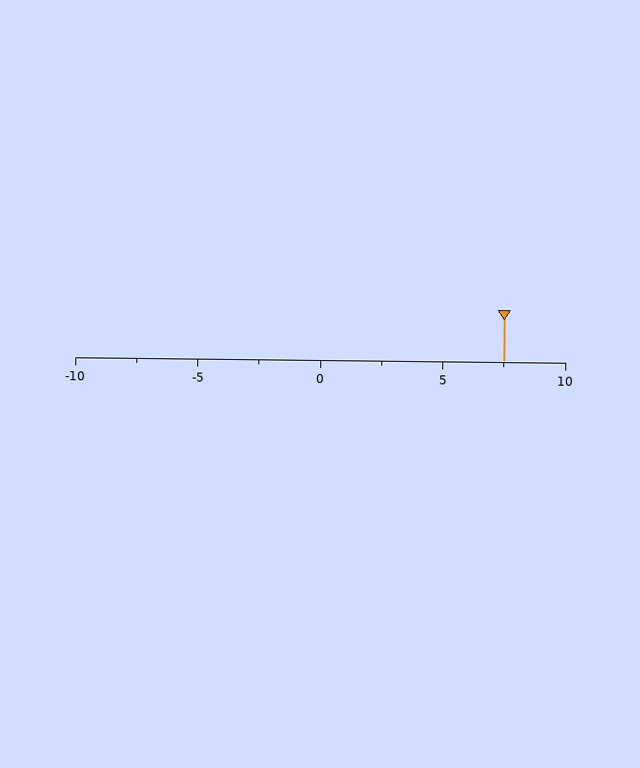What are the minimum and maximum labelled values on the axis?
The axis runs from -10 to 10.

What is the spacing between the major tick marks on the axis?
The major ticks are spaced 5 apart.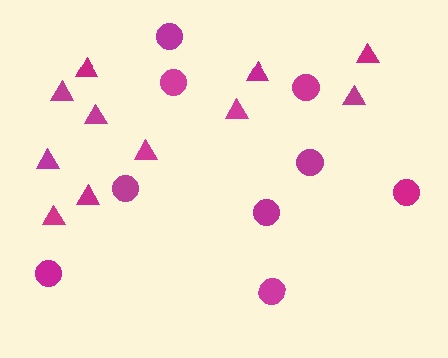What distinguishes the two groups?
There are 2 groups: one group of triangles (11) and one group of circles (9).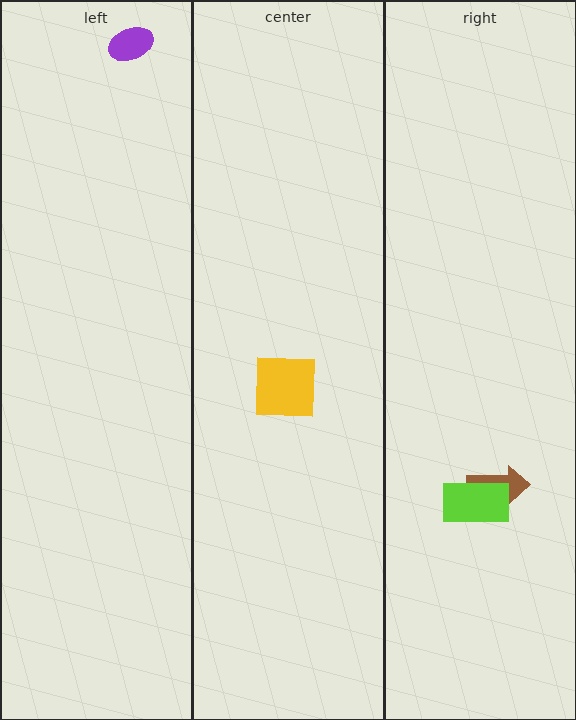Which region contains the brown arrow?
The right region.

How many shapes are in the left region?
1.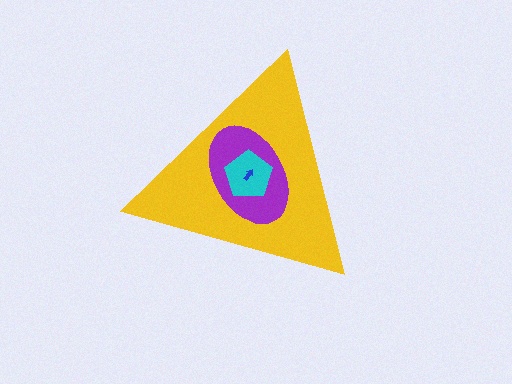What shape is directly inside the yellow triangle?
The purple ellipse.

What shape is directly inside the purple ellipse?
The cyan pentagon.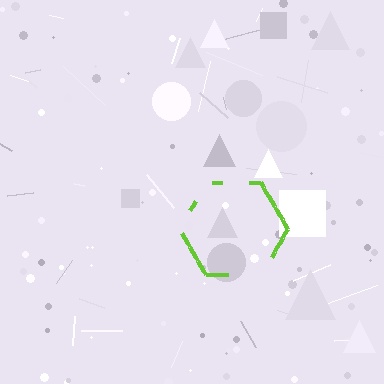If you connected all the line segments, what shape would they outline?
They would outline a hexagon.